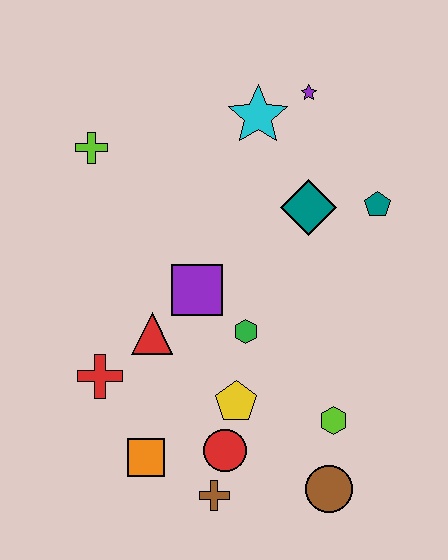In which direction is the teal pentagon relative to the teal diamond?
The teal pentagon is to the right of the teal diamond.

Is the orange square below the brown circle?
No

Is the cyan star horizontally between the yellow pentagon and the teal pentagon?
Yes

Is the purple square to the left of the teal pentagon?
Yes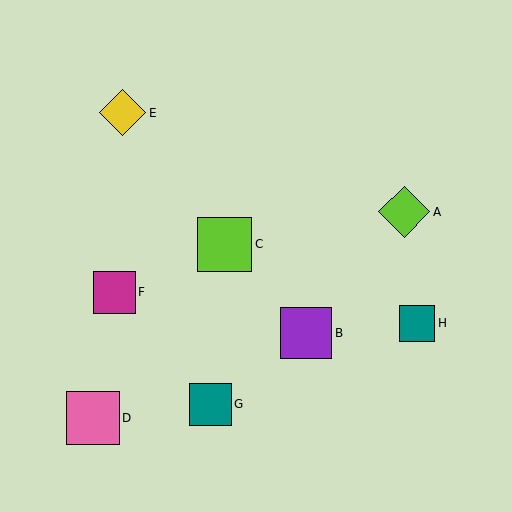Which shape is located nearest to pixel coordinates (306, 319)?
The purple square (labeled B) at (306, 333) is nearest to that location.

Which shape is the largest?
The lime square (labeled C) is the largest.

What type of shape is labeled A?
Shape A is a lime diamond.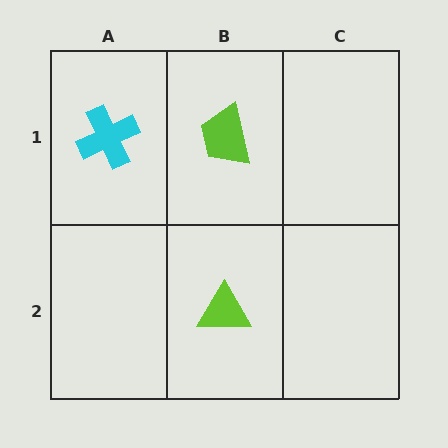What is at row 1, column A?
A cyan cross.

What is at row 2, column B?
A lime triangle.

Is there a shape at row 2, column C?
No, that cell is empty.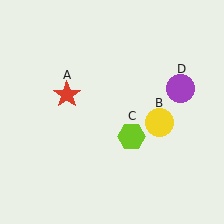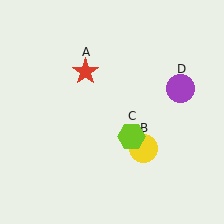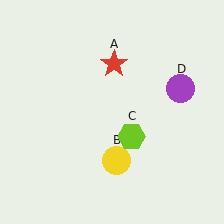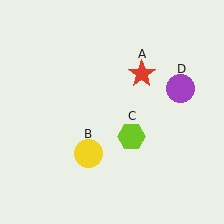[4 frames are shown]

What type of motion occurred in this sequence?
The red star (object A), yellow circle (object B) rotated clockwise around the center of the scene.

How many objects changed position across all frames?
2 objects changed position: red star (object A), yellow circle (object B).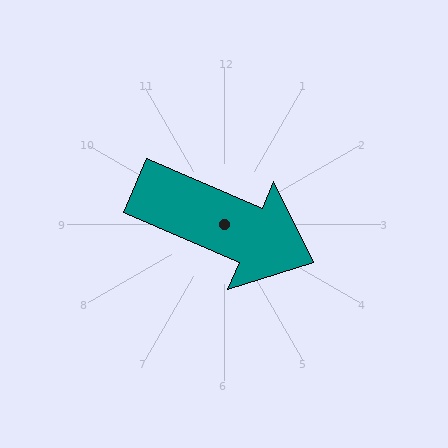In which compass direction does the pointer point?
Southeast.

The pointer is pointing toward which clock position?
Roughly 4 o'clock.